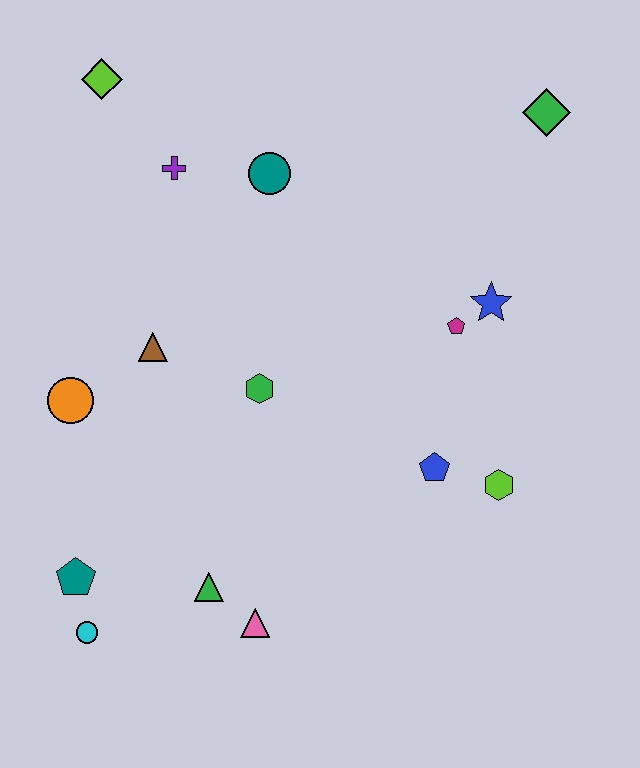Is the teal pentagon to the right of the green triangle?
No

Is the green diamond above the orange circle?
Yes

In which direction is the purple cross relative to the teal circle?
The purple cross is to the left of the teal circle.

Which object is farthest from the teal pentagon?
The green diamond is farthest from the teal pentagon.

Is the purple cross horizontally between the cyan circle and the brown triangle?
No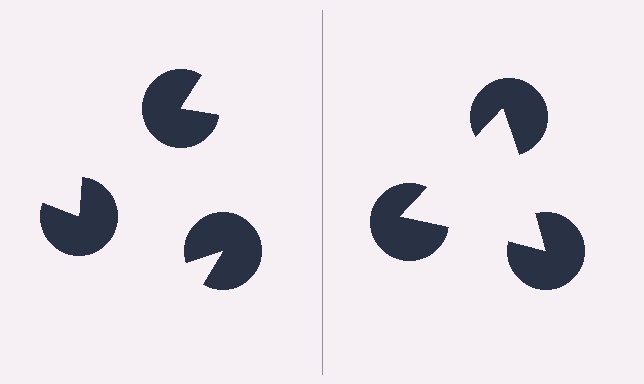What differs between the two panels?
The pac-man discs are positioned identically on both sides; only the wedge orientations differ. On the right they align to a triangle; on the left they are misaligned.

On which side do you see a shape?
An illusory triangle appears on the right side. On the left side the wedge cuts are rotated, so no coherent shape forms.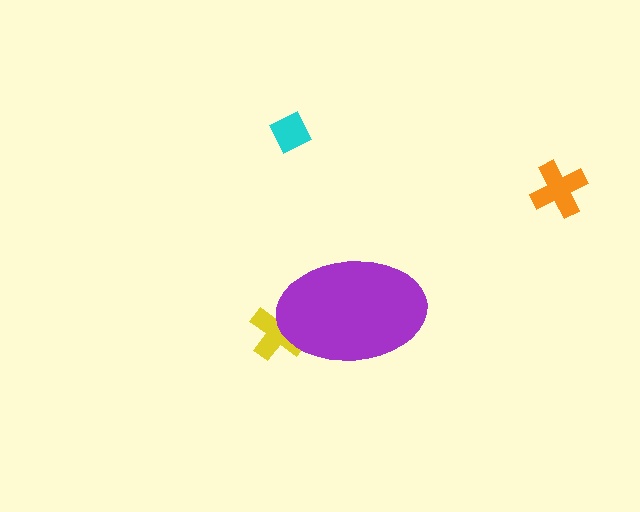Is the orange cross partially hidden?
No, the orange cross is fully visible.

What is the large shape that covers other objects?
A purple ellipse.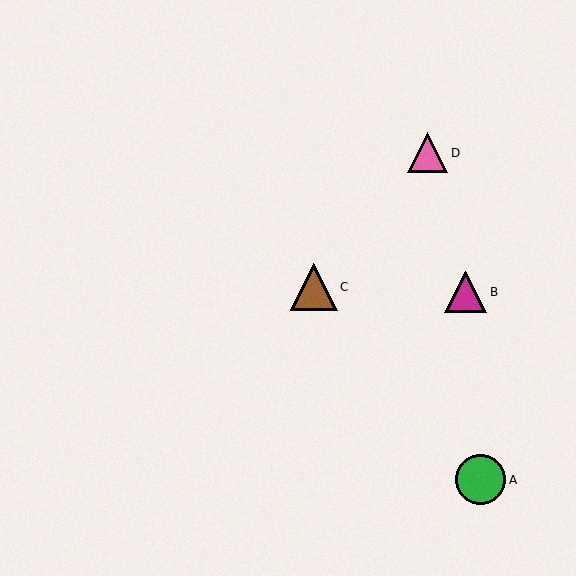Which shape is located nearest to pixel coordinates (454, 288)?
The magenta triangle (labeled B) at (466, 292) is nearest to that location.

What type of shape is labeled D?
Shape D is a pink triangle.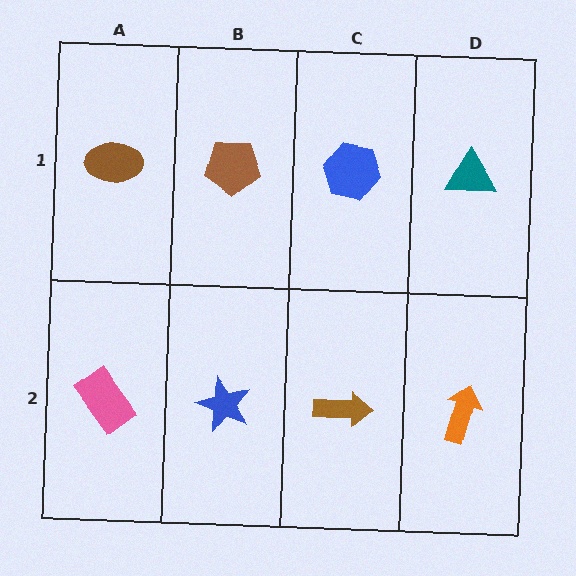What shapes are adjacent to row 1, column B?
A blue star (row 2, column B), a brown ellipse (row 1, column A), a blue hexagon (row 1, column C).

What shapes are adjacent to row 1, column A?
A pink rectangle (row 2, column A), a brown pentagon (row 1, column B).